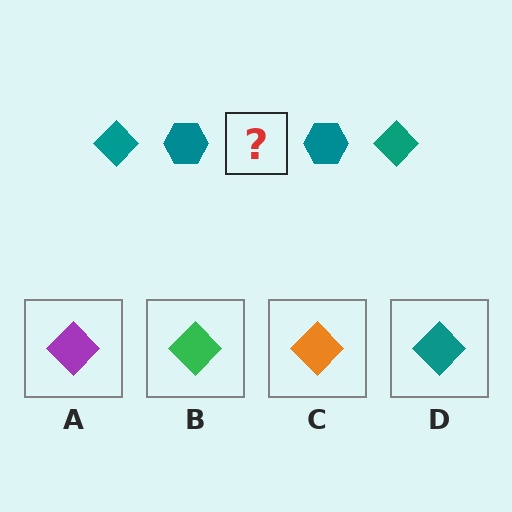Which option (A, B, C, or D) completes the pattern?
D.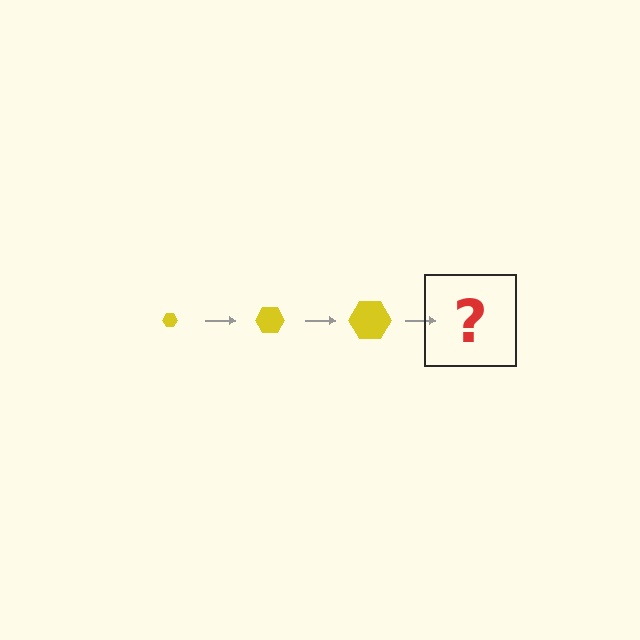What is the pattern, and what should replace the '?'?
The pattern is that the hexagon gets progressively larger each step. The '?' should be a yellow hexagon, larger than the previous one.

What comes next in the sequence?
The next element should be a yellow hexagon, larger than the previous one.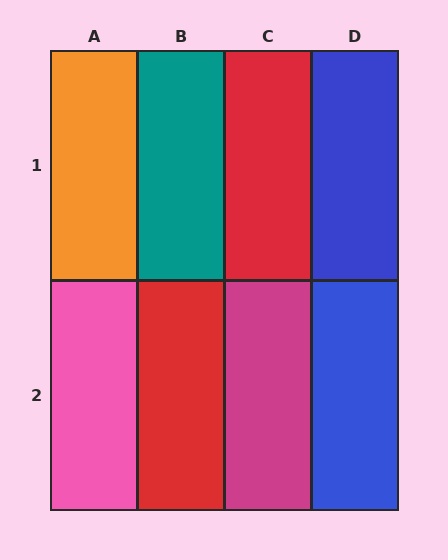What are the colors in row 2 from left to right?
Pink, red, magenta, blue.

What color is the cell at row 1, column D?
Blue.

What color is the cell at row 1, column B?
Teal.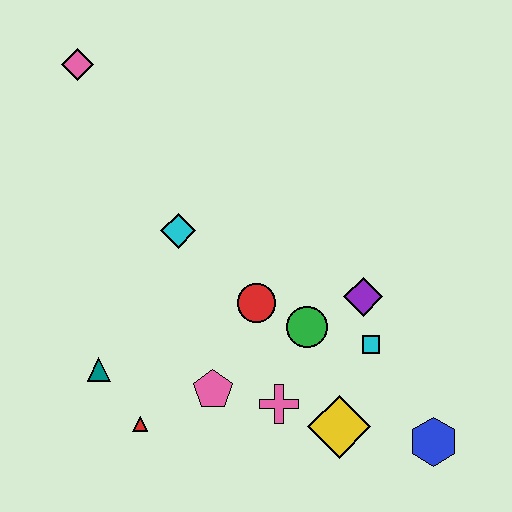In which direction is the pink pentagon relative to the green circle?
The pink pentagon is to the left of the green circle.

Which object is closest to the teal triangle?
The red triangle is closest to the teal triangle.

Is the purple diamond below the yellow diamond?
No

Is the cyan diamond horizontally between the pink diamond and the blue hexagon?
Yes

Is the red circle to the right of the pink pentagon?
Yes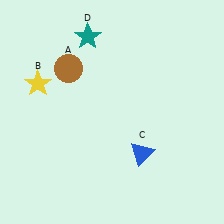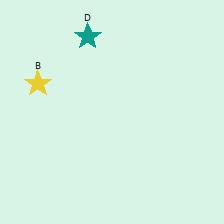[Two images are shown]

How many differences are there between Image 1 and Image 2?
There are 2 differences between the two images.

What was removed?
The blue triangle (C), the brown circle (A) were removed in Image 2.